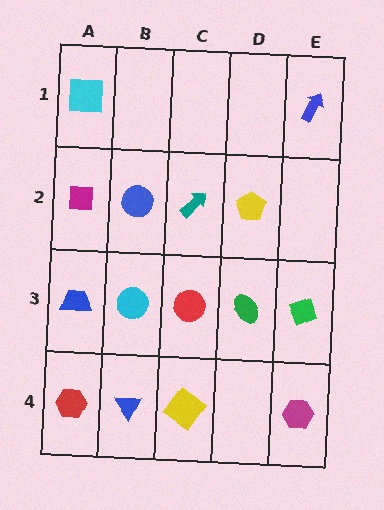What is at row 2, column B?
A blue circle.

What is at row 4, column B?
A blue triangle.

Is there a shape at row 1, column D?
No, that cell is empty.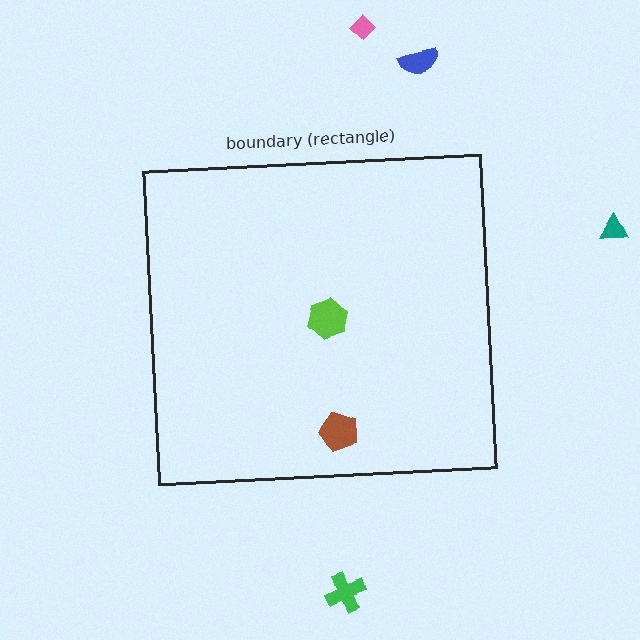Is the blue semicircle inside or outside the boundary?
Outside.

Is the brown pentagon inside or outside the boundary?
Inside.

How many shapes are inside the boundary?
2 inside, 4 outside.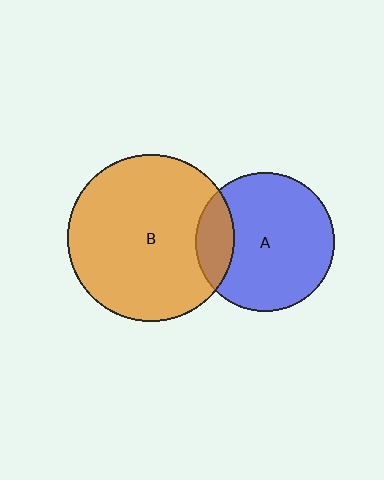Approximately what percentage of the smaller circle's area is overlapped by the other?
Approximately 20%.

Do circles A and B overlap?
Yes.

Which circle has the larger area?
Circle B (orange).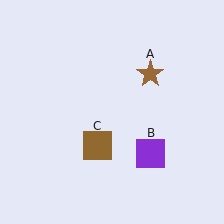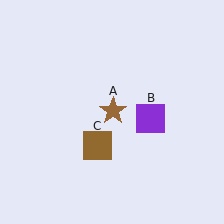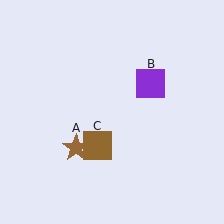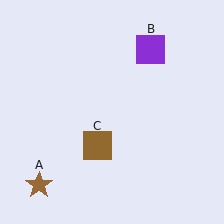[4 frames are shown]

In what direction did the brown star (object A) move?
The brown star (object A) moved down and to the left.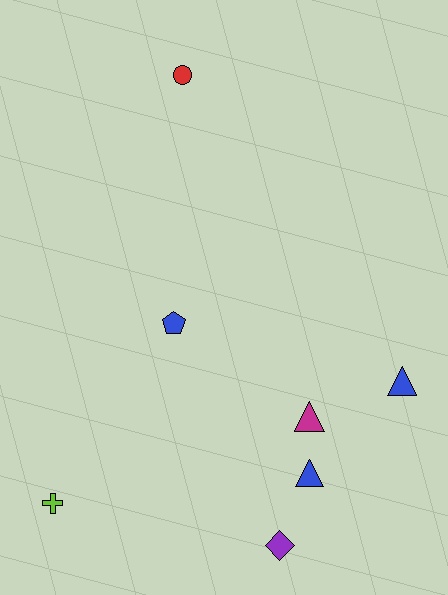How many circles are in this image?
There is 1 circle.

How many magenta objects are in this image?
There is 1 magenta object.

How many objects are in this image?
There are 7 objects.